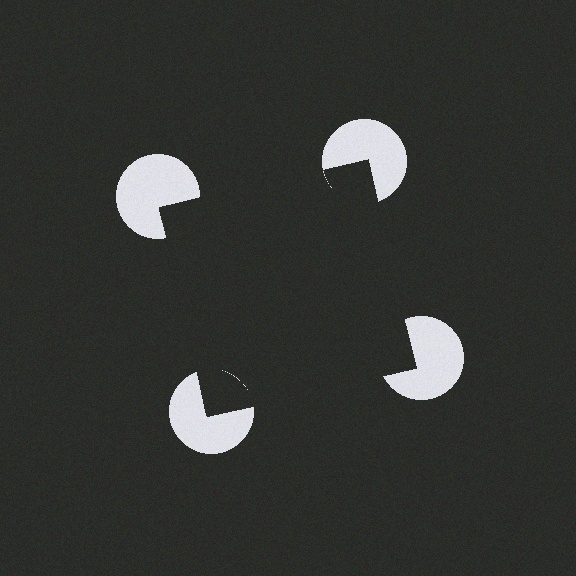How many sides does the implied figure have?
4 sides.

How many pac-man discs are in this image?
There are 4 — one at each vertex of the illusory square.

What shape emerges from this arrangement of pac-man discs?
An illusory square — its edges are inferred from the aligned wedge cuts in the pac-man discs, not physically drawn.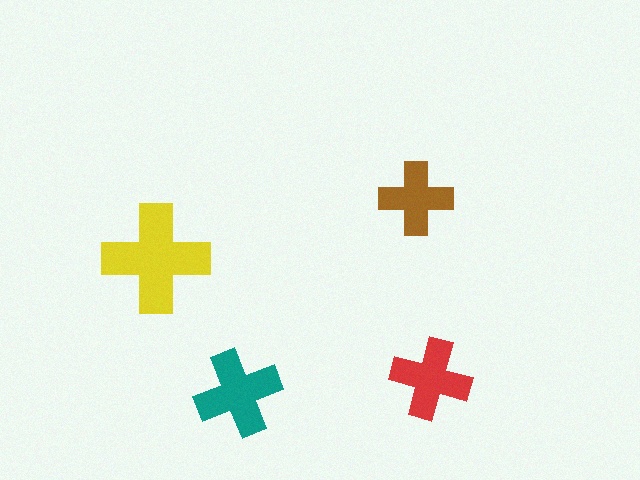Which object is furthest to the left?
The yellow cross is leftmost.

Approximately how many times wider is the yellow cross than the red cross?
About 1.5 times wider.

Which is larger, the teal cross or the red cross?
The teal one.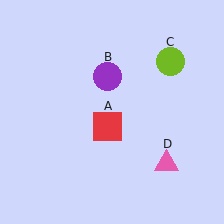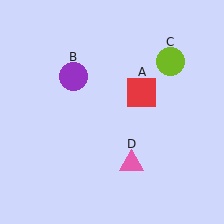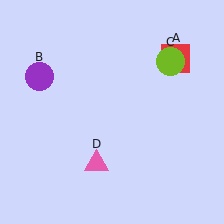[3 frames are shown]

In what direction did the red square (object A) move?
The red square (object A) moved up and to the right.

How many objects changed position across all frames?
3 objects changed position: red square (object A), purple circle (object B), pink triangle (object D).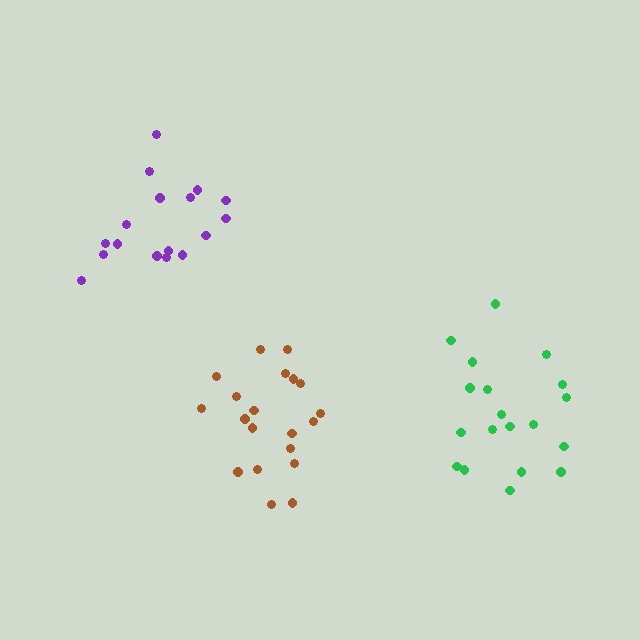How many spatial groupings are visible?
There are 3 spatial groupings.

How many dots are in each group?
Group 1: 20 dots, Group 2: 19 dots, Group 3: 17 dots (56 total).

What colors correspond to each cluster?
The clusters are colored: brown, green, purple.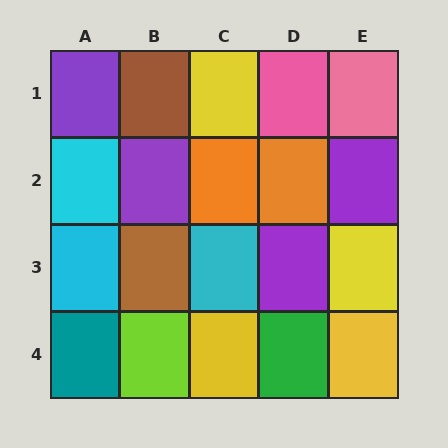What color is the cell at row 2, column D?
Orange.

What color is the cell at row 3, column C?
Cyan.